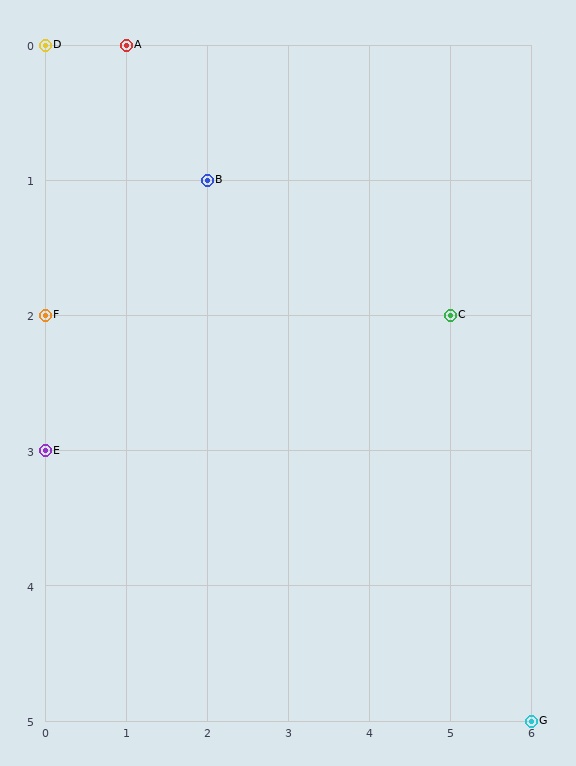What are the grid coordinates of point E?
Point E is at grid coordinates (0, 3).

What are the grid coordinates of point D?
Point D is at grid coordinates (0, 0).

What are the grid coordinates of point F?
Point F is at grid coordinates (0, 2).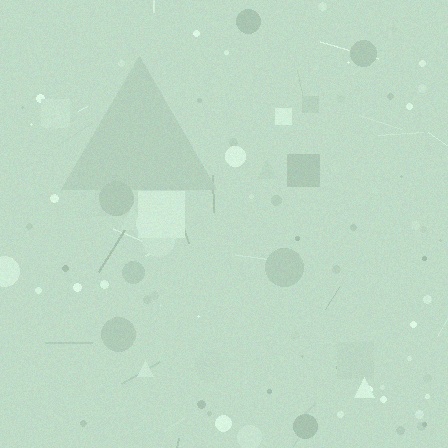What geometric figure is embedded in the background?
A triangle is embedded in the background.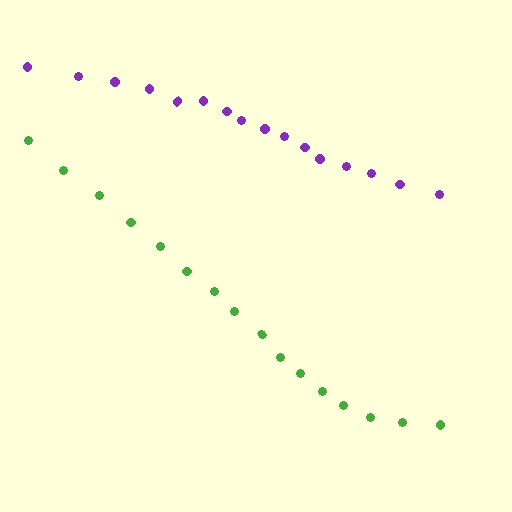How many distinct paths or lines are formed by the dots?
There are 2 distinct paths.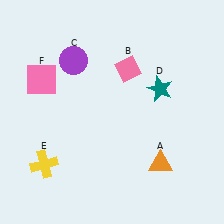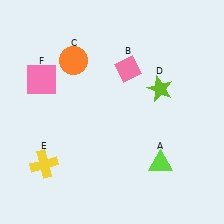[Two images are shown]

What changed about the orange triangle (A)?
In Image 1, A is orange. In Image 2, it changed to lime.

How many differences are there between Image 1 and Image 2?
There are 3 differences between the two images.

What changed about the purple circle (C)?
In Image 1, C is purple. In Image 2, it changed to orange.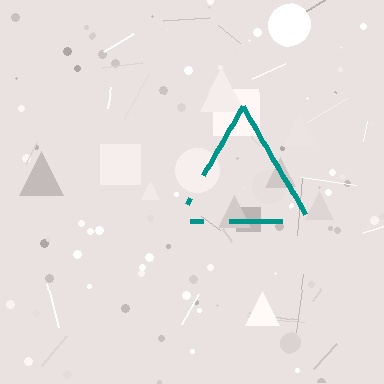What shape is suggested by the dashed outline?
The dashed outline suggests a triangle.